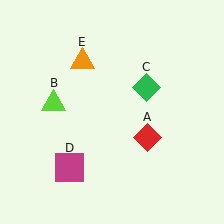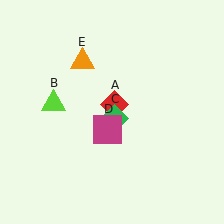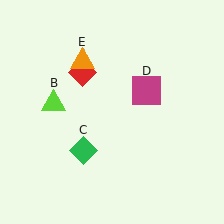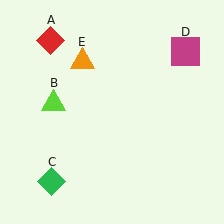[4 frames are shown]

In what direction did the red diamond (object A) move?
The red diamond (object A) moved up and to the left.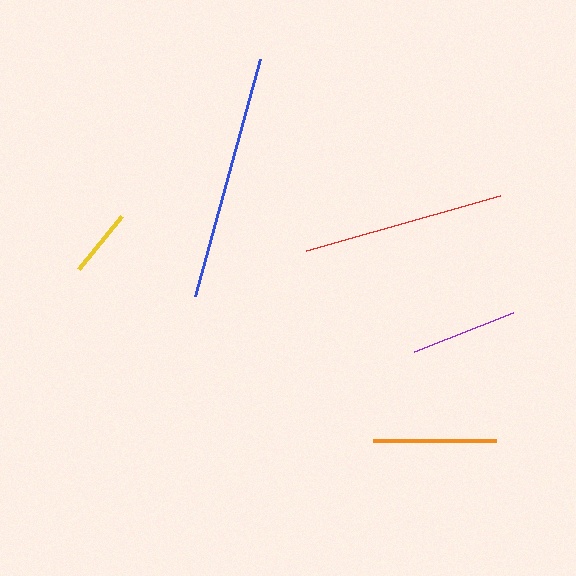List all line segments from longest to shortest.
From longest to shortest: blue, red, orange, purple, yellow.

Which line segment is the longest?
The blue line is the longest at approximately 245 pixels.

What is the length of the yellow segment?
The yellow segment is approximately 68 pixels long.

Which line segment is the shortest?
The yellow line is the shortest at approximately 68 pixels.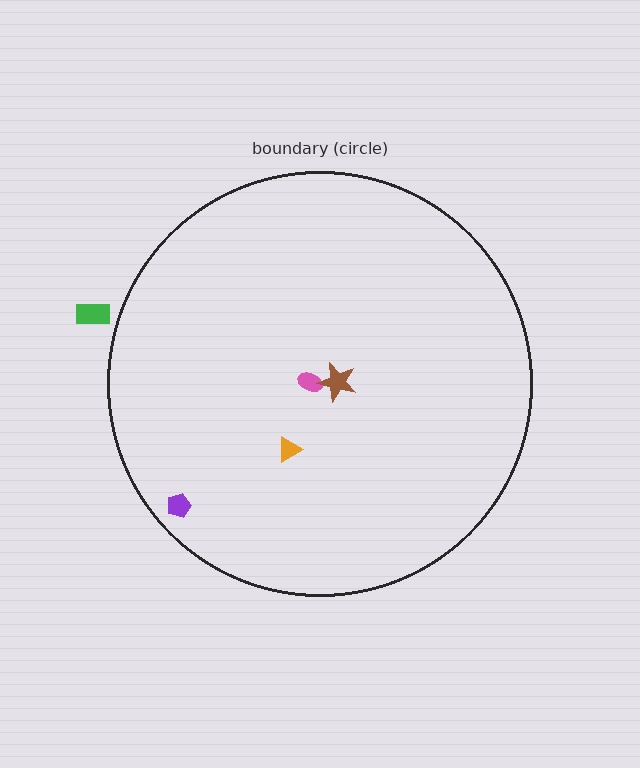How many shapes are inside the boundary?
4 inside, 1 outside.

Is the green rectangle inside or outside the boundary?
Outside.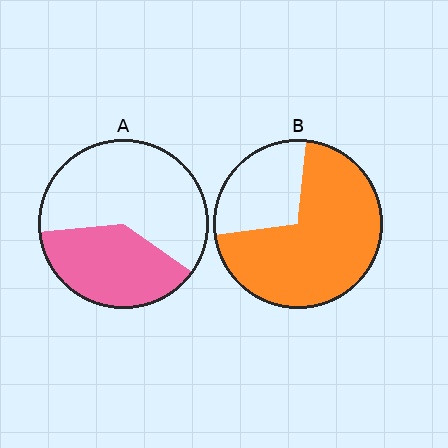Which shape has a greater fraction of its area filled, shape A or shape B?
Shape B.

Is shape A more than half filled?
No.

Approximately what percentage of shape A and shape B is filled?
A is approximately 40% and B is approximately 70%.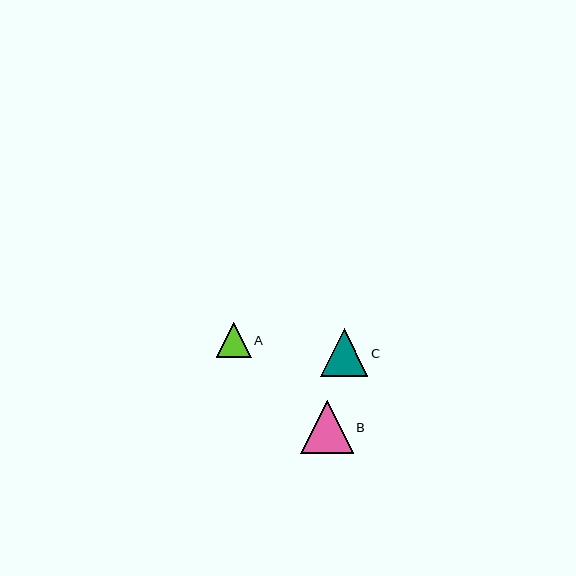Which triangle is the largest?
Triangle B is the largest with a size of approximately 53 pixels.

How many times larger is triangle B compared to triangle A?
Triangle B is approximately 1.5 times the size of triangle A.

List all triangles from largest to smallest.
From largest to smallest: B, C, A.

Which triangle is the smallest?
Triangle A is the smallest with a size of approximately 35 pixels.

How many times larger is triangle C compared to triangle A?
Triangle C is approximately 1.4 times the size of triangle A.